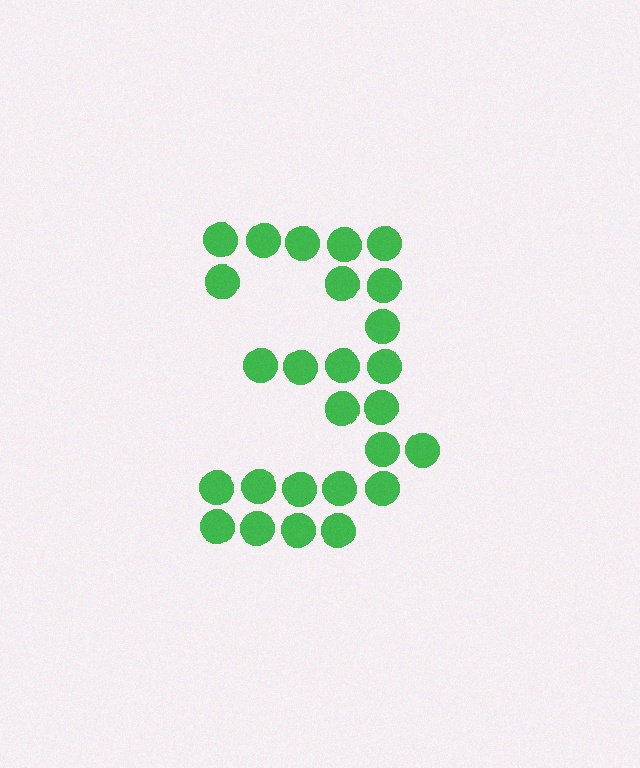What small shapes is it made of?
It is made of small circles.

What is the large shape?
The large shape is the digit 3.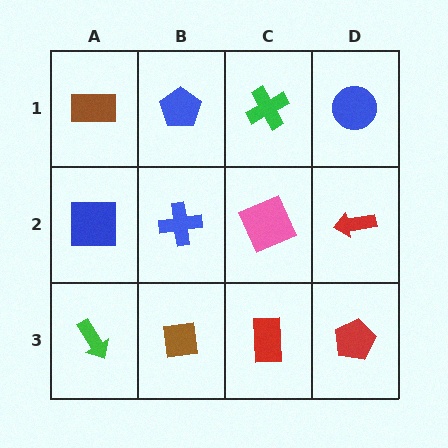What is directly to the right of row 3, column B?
A red rectangle.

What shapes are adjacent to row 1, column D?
A red arrow (row 2, column D), a green cross (row 1, column C).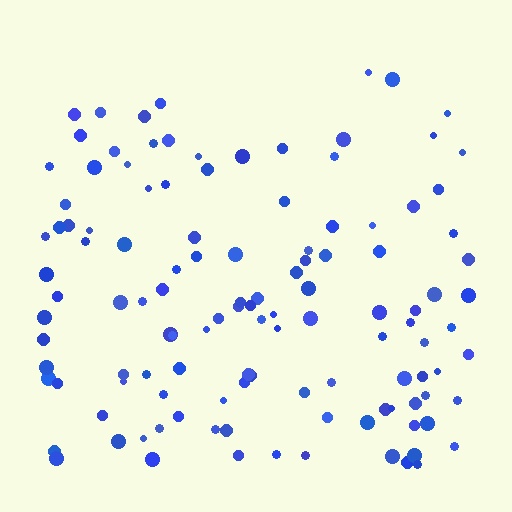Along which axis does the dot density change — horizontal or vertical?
Vertical.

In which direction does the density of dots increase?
From top to bottom, with the bottom side densest.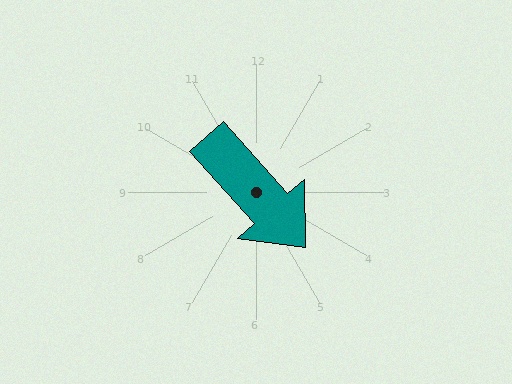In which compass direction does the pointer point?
Southeast.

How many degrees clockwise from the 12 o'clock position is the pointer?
Approximately 138 degrees.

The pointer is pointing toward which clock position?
Roughly 5 o'clock.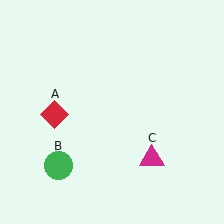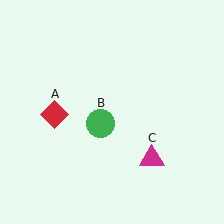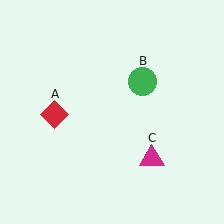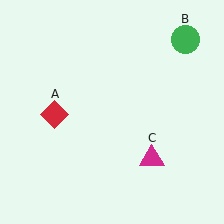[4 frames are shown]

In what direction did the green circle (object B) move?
The green circle (object B) moved up and to the right.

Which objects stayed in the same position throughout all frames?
Red diamond (object A) and magenta triangle (object C) remained stationary.